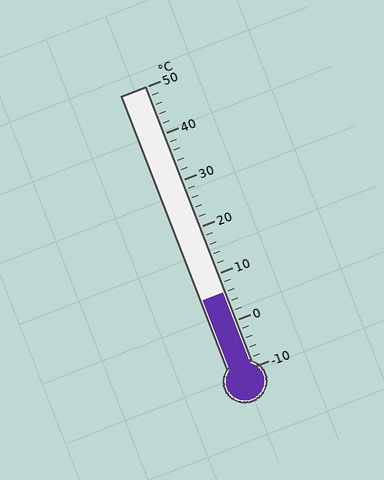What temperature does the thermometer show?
The thermometer shows approximately 6°C.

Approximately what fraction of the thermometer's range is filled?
The thermometer is filled to approximately 25% of its range.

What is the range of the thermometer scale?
The thermometer scale ranges from -10°C to 50°C.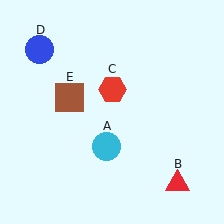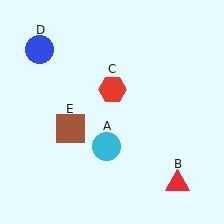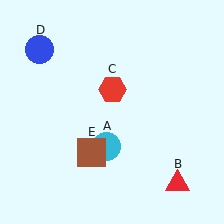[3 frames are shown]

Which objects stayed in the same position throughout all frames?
Cyan circle (object A) and red triangle (object B) and red hexagon (object C) and blue circle (object D) remained stationary.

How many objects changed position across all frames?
1 object changed position: brown square (object E).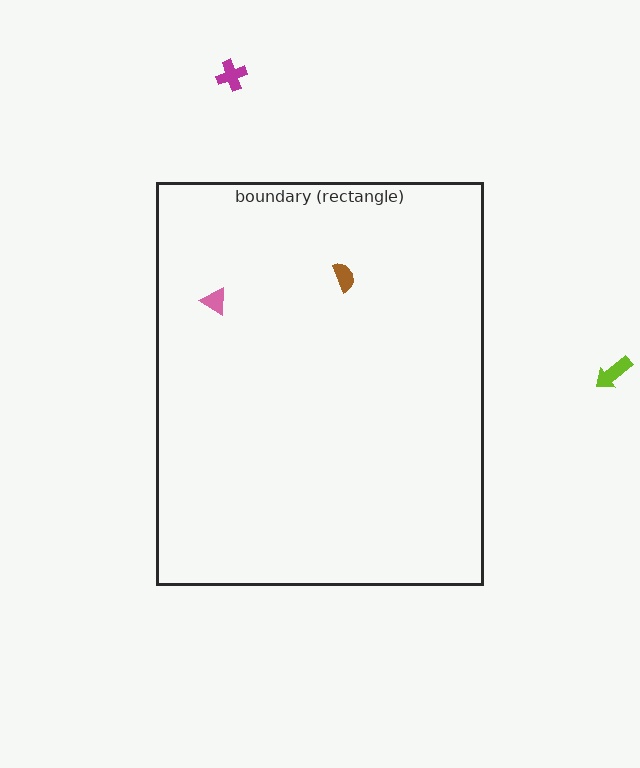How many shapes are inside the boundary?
2 inside, 2 outside.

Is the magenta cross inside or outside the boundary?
Outside.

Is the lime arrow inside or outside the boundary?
Outside.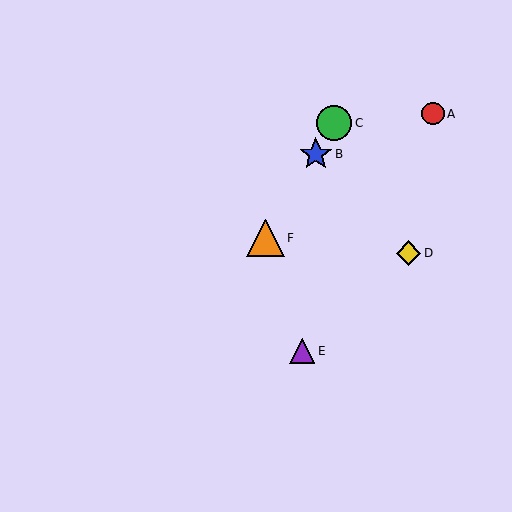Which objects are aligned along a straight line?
Objects B, C, F are aligned along a straight line.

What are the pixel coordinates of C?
Object C is at (334, 123).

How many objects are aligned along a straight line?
3 objects (B, C, F) are aligned along a straight line.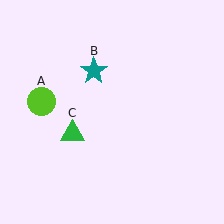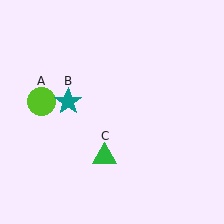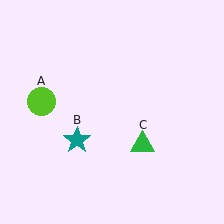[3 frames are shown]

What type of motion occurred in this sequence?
The teal star (object B), green triangle (object C) rotated counterclockwise around the center of the scene.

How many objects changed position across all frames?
2 objects changed position: teal star (object B), green triangle (object C).